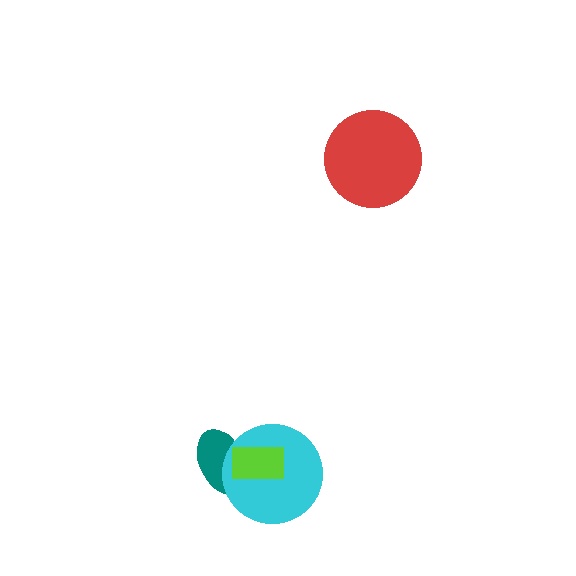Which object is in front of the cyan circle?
The lime rectangle is in front of the cyan circle.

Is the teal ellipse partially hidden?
Yes, it is partially covered by another shape.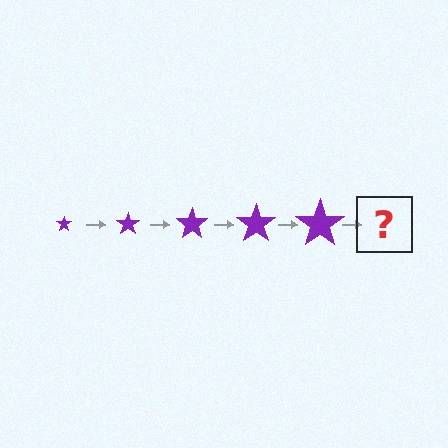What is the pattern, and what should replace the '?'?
The pattern is that the star gets progressively larger each step. The '?' should be a purple star, larger than the previous one.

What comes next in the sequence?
The next element should be a purple star, larger than the previous one.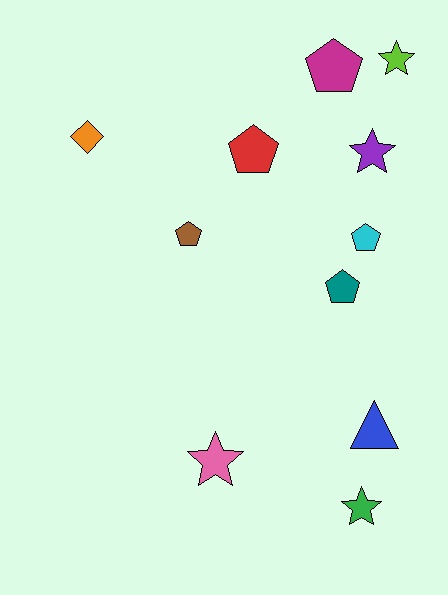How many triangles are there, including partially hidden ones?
There is 1 triangle.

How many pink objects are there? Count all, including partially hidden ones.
There is 1 pink object.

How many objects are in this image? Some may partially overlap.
There are 11 objects.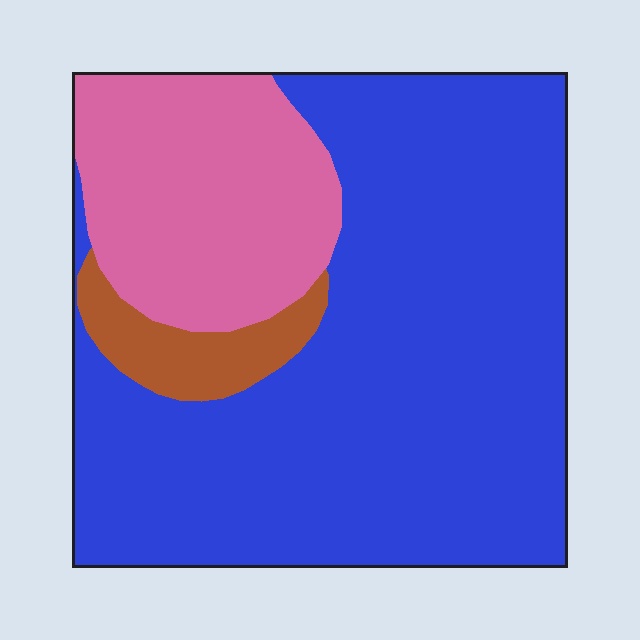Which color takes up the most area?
Blue, at roughly 70%.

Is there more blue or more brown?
Blue.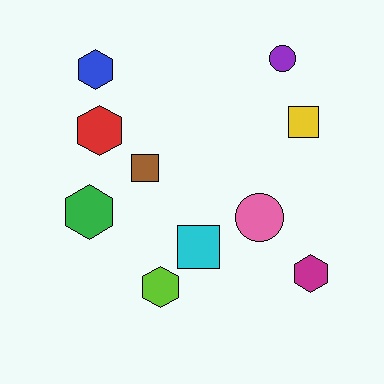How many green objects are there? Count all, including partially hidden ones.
There is 1 green object.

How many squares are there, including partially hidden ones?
There are 3 squares.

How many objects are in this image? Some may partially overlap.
There are 10 objects.